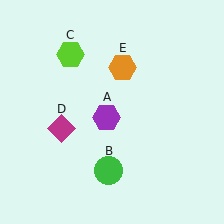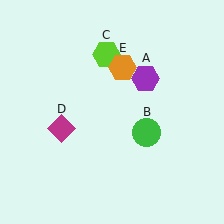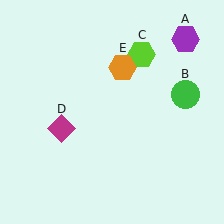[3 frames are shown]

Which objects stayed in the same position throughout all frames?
Magenta diamond (object D) and orange hexagon (object E) remained stationary.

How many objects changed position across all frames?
3 objects changed position: purple hexagon (object A), green circle (object B), lime hexagon (object C).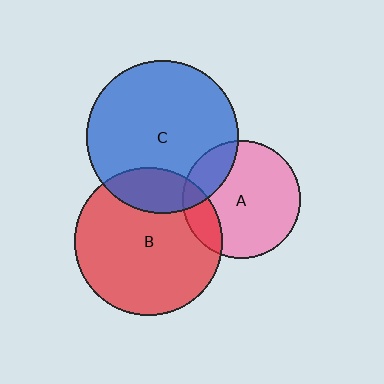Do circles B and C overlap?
Yes.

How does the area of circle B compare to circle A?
Approximately 1.6 times.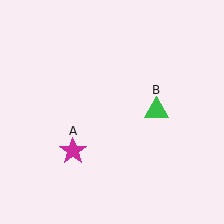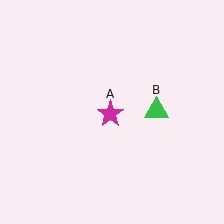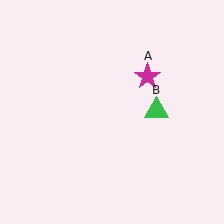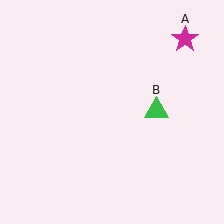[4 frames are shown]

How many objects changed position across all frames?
1 object changed position: magenta star (object A).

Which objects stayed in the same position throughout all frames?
Green triangle (object B) remained stationary.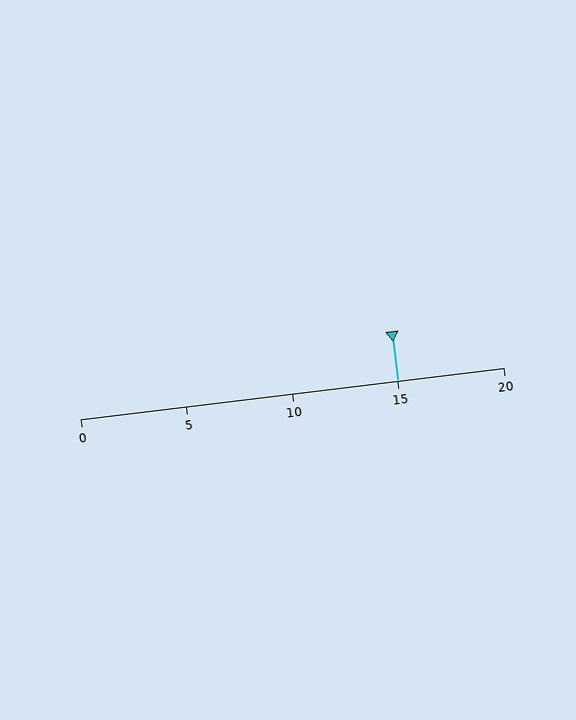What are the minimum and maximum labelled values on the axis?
The axis runs from 0 to 20.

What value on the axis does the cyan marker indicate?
The marker indicates approximately 15.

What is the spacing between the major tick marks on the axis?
The major ticks are spaced 5 apart.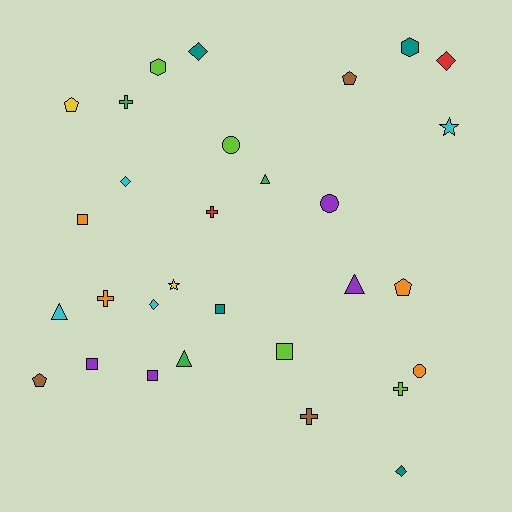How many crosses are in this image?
There are 5 crosses.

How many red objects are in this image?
There are 2 red objects.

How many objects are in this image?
There are 30 objects.